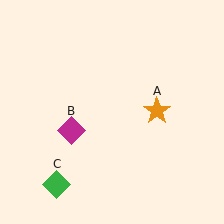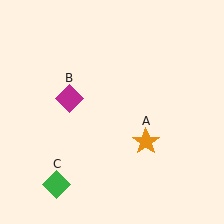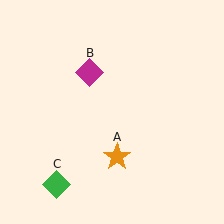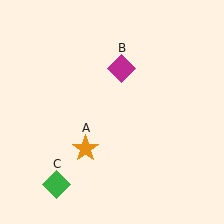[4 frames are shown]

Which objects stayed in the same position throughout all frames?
Green diamond (object C) remained stationary.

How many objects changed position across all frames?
2 objects changed position: orange star (object A), magenta diamond (object B).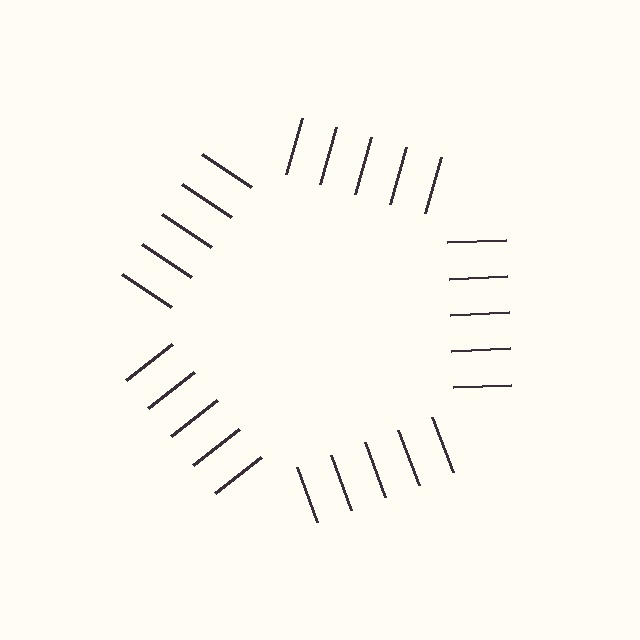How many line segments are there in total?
25 — 5 along each of the 5 edges.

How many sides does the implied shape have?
5 sides — the line-ends trace a pentagon.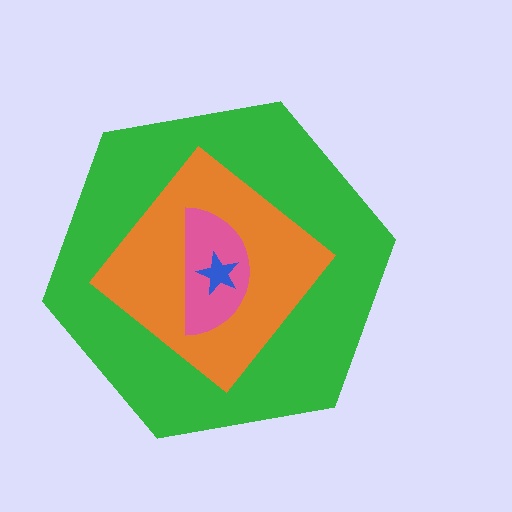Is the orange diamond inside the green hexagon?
Yes.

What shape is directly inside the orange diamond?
The pink semicircle.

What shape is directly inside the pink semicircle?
The blue star.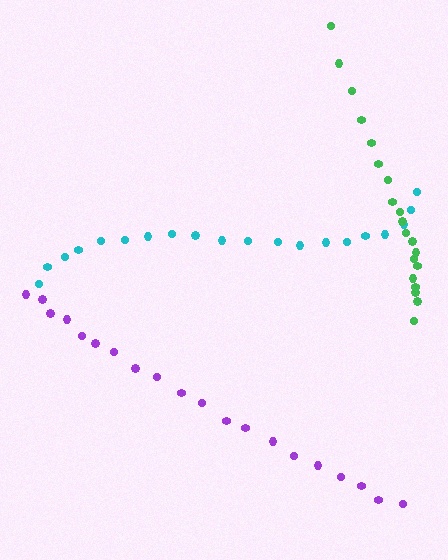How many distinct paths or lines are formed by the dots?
There are 3 distinct paths.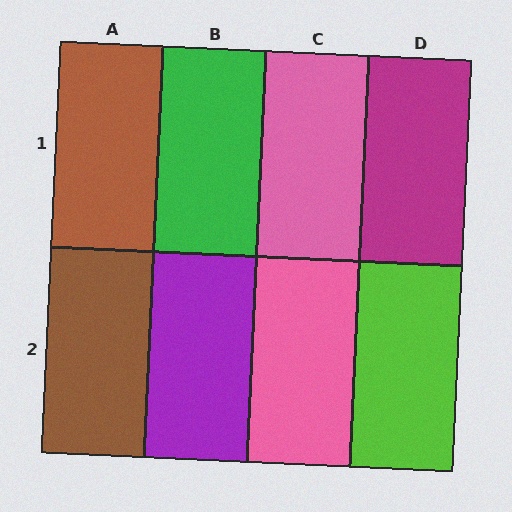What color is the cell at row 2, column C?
Pink.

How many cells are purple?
1 cell is purple.